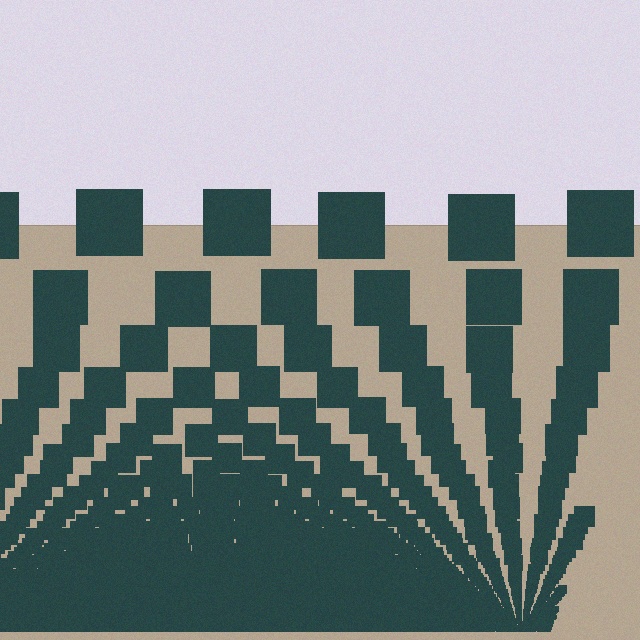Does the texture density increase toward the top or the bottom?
Density increases toward the bottom.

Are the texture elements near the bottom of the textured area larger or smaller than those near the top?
Smaller. The gradient is inverted — elements near the bottom are smaller and denser.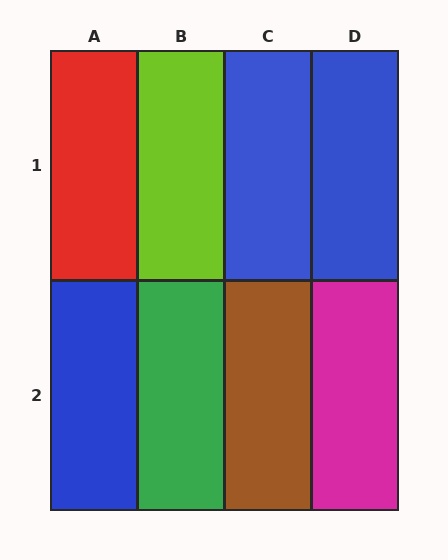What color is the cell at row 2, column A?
Blue.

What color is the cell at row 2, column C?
Brown.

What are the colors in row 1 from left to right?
Red, lime, blue, blue.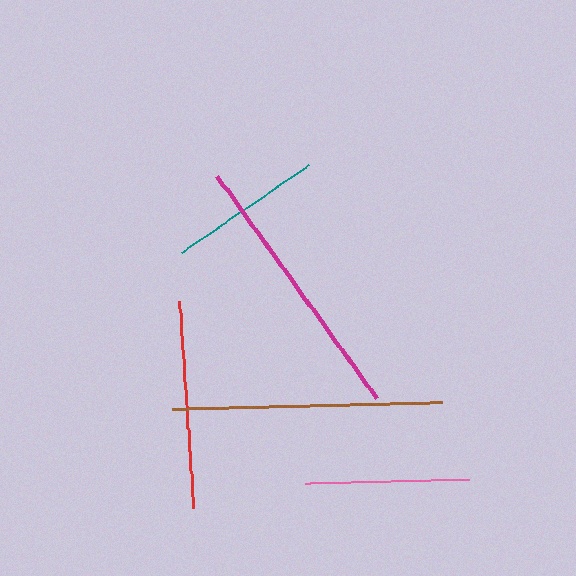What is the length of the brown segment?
The brown segment is approximately 270 pixels long.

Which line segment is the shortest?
The teal line is the shortest at approximately 154 pixels.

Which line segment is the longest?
The magenta line is the longest at approximately 273 pixels.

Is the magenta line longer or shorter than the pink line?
The magenta line is longer than the pink line.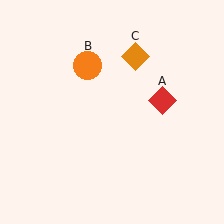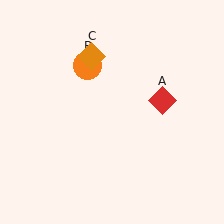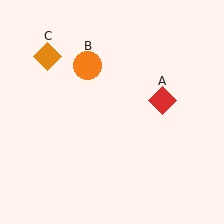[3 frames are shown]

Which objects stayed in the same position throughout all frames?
Red diamond (object A) and orange circle (object B) remained stationary.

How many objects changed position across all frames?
1 object changed position: orange diamond (object C).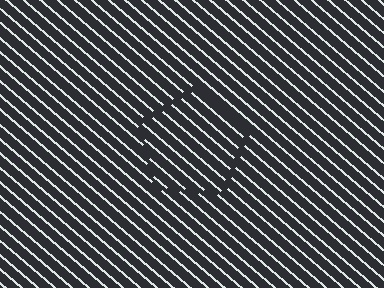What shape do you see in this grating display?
An illusory pentagon. The interior of the shape contains the same grating, shifted by half a period — the contour is defined by the phase discontinuity where line-ends from the inner and outer gratings abut.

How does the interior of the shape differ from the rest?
The interior of the shape contains the same grating, shifted by half a period — the contour is defined by the phase discontinuity where line-ends from the inner and outer gratings abut.